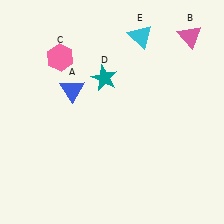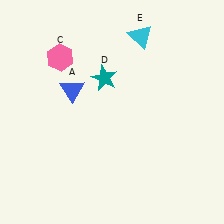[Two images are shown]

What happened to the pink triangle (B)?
The pink triangle (B) was removed in Image 2. It was in the top-right area of Image 1.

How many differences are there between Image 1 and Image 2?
There is 1 difference between the two images.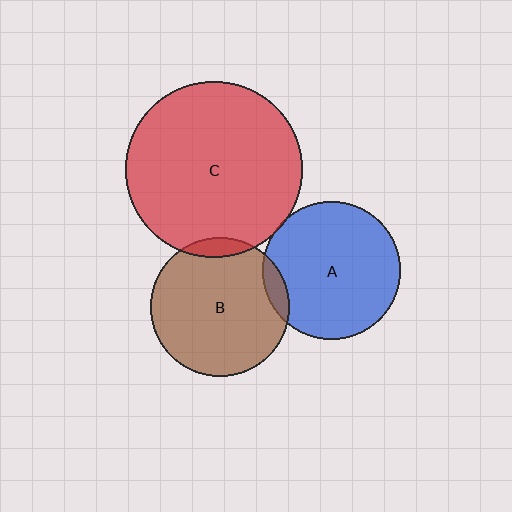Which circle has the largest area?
Circle C (red).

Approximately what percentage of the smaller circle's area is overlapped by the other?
Approximately 5%.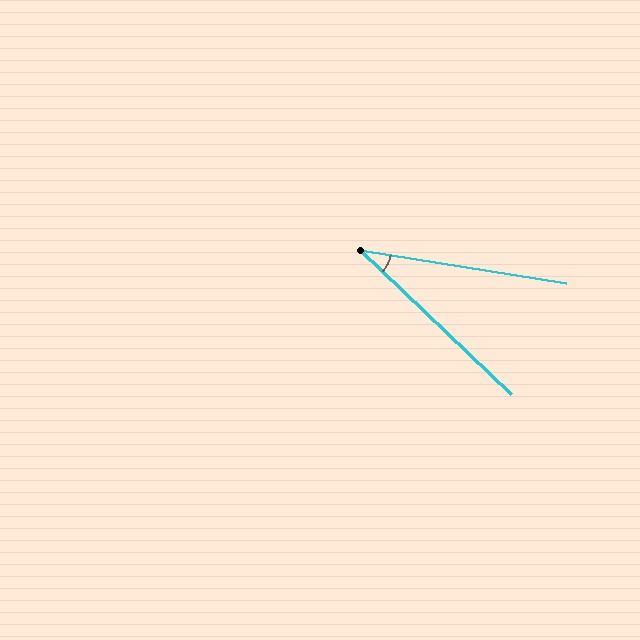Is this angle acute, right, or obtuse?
It is acute.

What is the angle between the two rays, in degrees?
Approximately 35 degrees.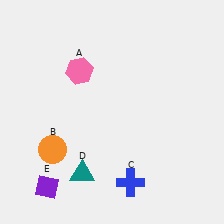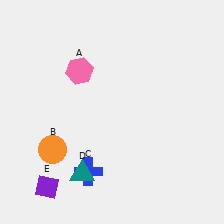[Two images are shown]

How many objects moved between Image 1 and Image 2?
1 object moved between the two images.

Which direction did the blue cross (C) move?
The blue cross (C) moved left.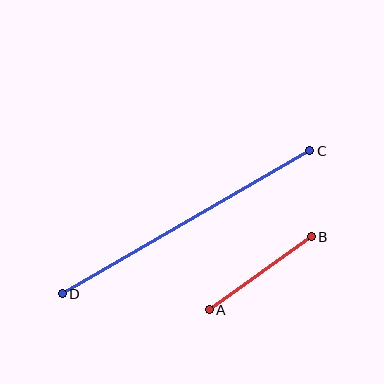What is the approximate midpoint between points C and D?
The midpoint is at approximately (186, 222) pixels.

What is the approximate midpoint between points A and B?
The midpoint is at approximately (260, 273) pixels.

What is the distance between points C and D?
The distance is approximately 286 pixels.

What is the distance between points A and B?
The distance is approximately 126 pixels.